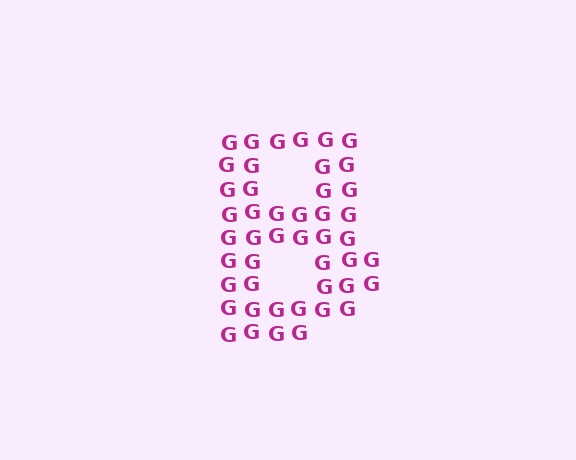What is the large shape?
The large shape is the letter B.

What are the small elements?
The small elements are letter G's.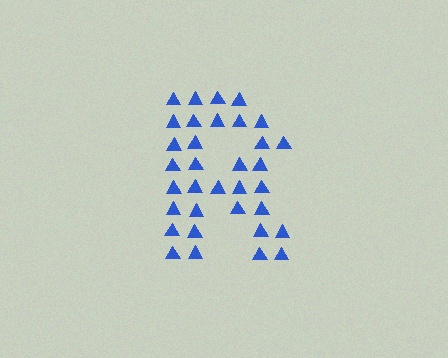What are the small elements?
The small elements are triangles.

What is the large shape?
The large shape is the letter R.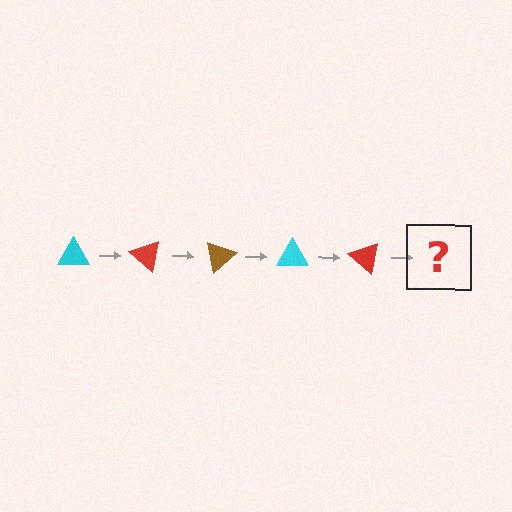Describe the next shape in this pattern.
It should be a brown triangle, rotated 200 degrees from the start.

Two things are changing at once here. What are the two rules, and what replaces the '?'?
The two rules are that it rotates 40 degrees each step and the color cycles through cyan, red, and brown. The '?' should be a brown triangle, rotated 200 degrees from the start.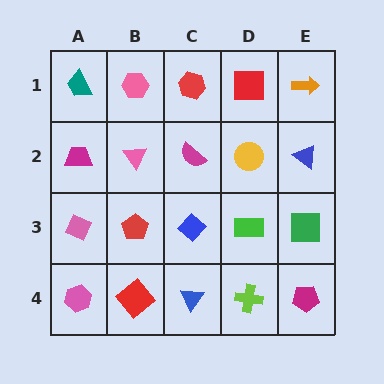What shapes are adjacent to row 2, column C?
A red hexagon (row 1, column C), a blue diamond (row 3, column C), a pink triangle (row 2, column B), a yellow circle (row 2, column D).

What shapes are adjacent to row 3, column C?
A magenta semicircle (row 2, column C), a blue triangle (row 4, column C), a red pentagon (row 3, column B), a green rectangle (row 3, column D).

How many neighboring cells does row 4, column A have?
2.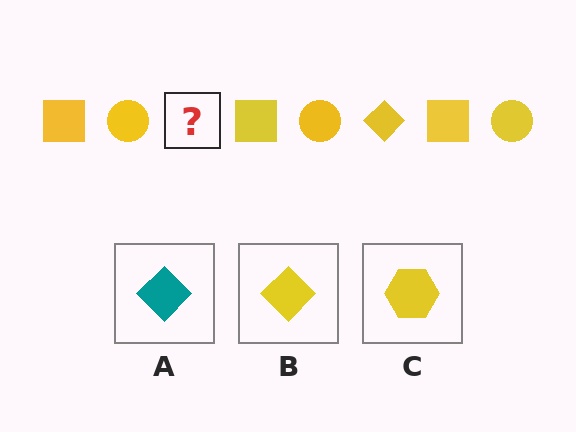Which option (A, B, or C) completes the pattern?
B.